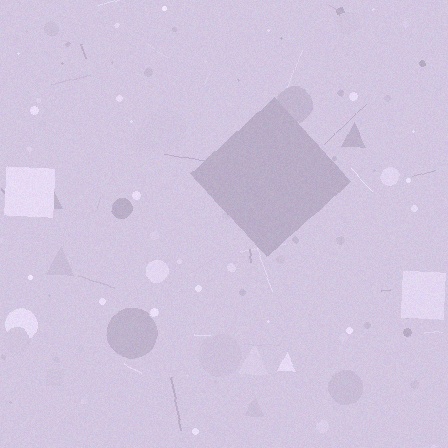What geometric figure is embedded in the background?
A diamond is embedded in the background.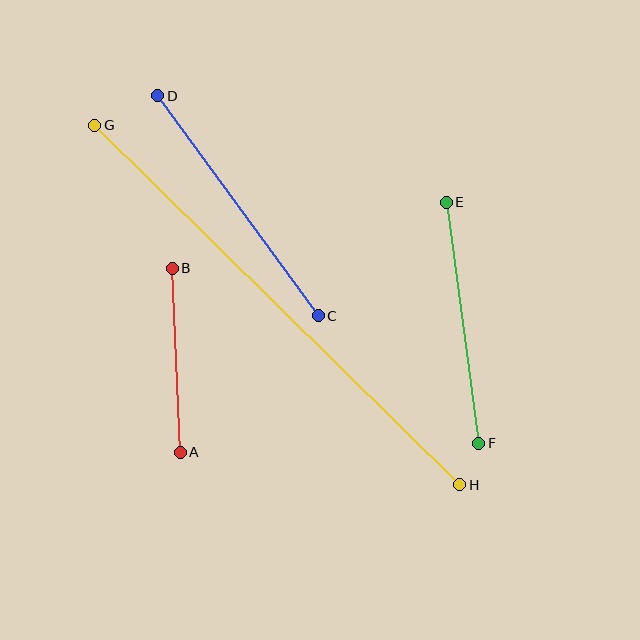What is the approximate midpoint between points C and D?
The midpoint is at approximately (238, 206) pixels.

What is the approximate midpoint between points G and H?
The midpoint is at approximately (277, 305) pixels.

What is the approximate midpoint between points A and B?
The midpoint is at approximately (176, 360) pixels.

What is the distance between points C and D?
The distance is approximately 272 pixels.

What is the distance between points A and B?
The distance is approximately 184 pixels.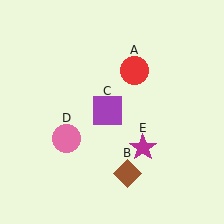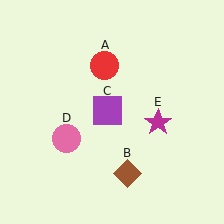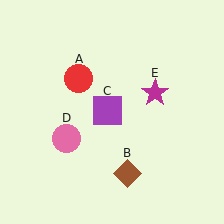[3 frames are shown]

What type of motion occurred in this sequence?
The red circle (object A), magenta star (object E) rotated counterclockwise around the center of the scene.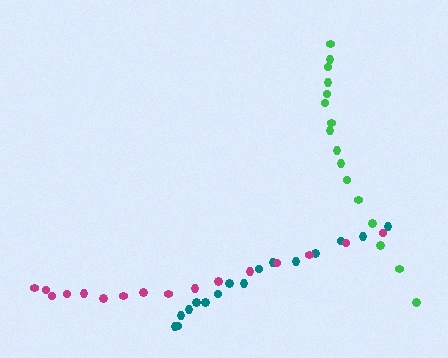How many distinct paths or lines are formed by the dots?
There are 3 distinct paths.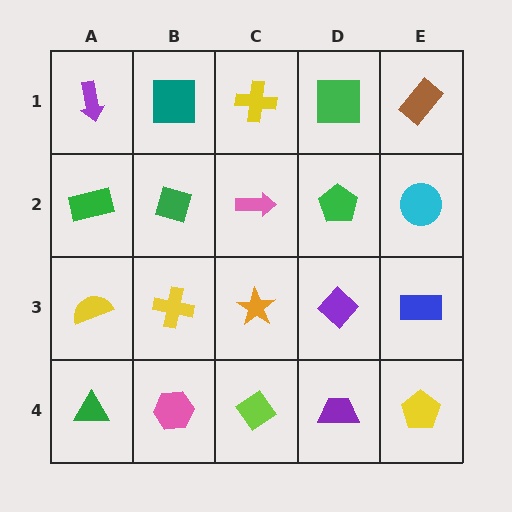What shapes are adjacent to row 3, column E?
A cyan circle (row 2, column E), a yellow pentagon (row 4, column E), a purple diamond (row 3, column D).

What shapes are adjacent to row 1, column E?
A cyan circle (row 2, column E), a green square (row 1, column D).